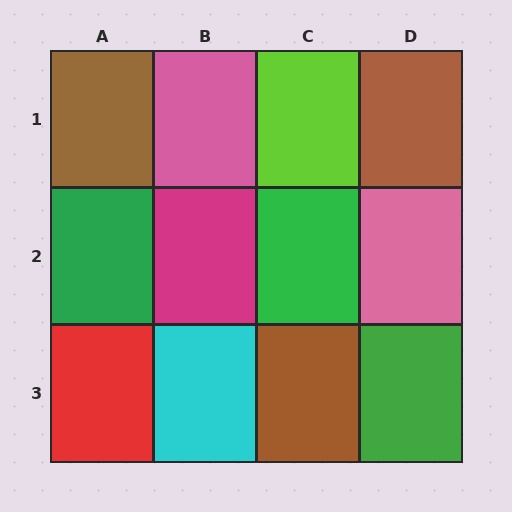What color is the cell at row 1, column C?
Lime.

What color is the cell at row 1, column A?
Brown.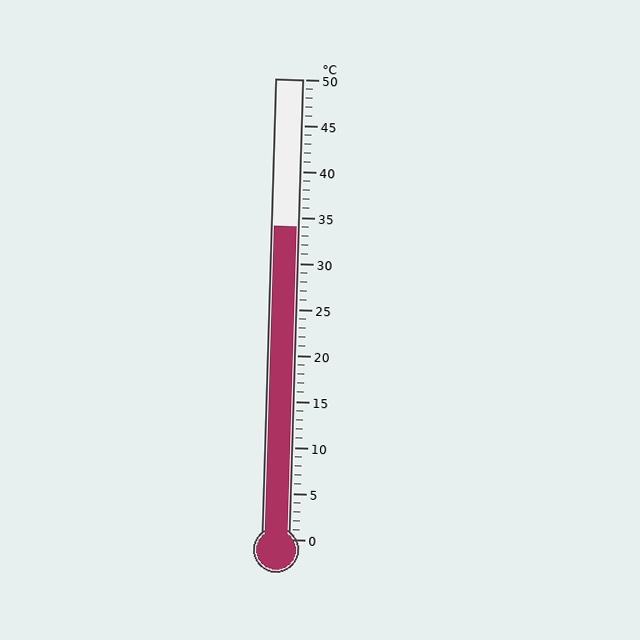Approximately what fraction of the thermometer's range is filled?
The thermometer is filled to approximately 70% of its range.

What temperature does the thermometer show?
The thermometer shows approximately 34°C.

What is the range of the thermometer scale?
The thermometer scale ranges from 0°C to 50°C.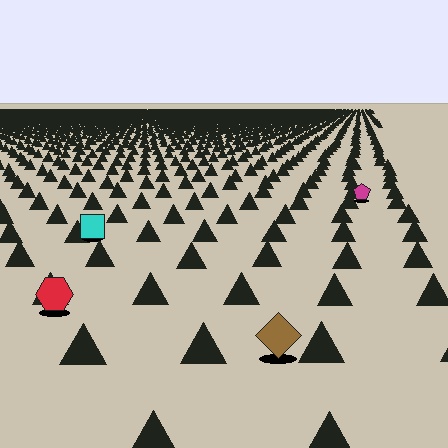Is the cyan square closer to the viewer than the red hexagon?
No. The red hexagon is closer — you can tell from the texture gradient: the ground texture is coarser near it.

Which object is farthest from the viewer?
The magenta pentagon is farthest from the viewer. It appears smaller and the ground texture around it is denser.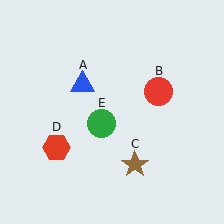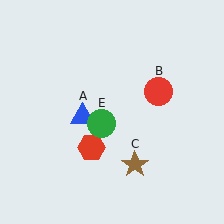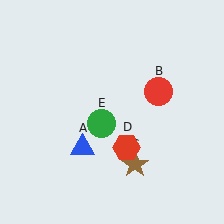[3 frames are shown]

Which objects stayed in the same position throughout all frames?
Red circle (object B) and brown star (object C) and green circle (object E) remained stationary.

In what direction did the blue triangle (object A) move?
The blue triangle (object A) moved down.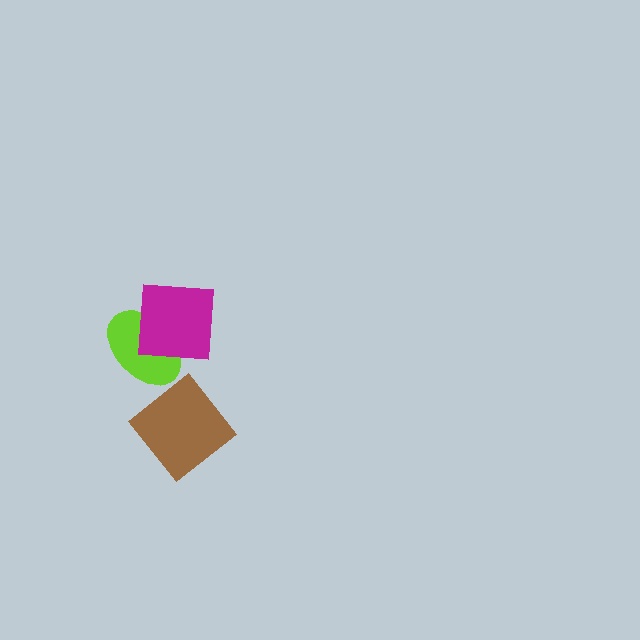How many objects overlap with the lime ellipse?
1 object overlaps with the lime ellipse.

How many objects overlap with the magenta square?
1 object overlaps with the magenta square.